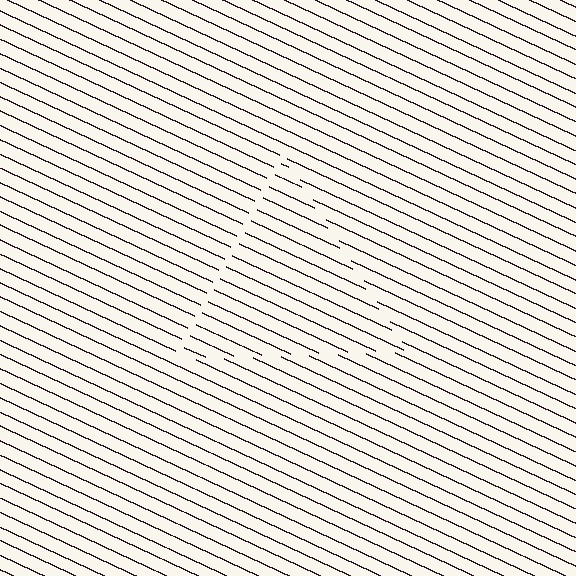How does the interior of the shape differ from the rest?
The interior of the shape contains the same grating, shifted by half a period — the contour is defined by the phase discontinuity where line-ends from the inner and outer gratings abut.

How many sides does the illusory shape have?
3 sides — the line-ends trace a triangle.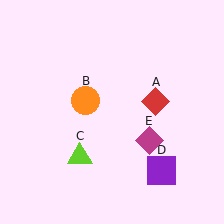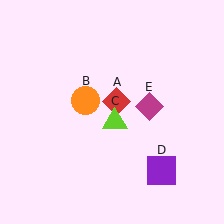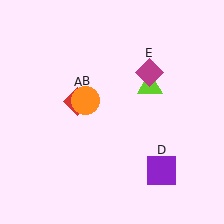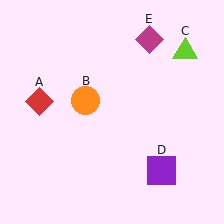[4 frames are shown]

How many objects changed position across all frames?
3 objects changed position: red diamond (object A), lime triangle (object C), magenta diamond (object E).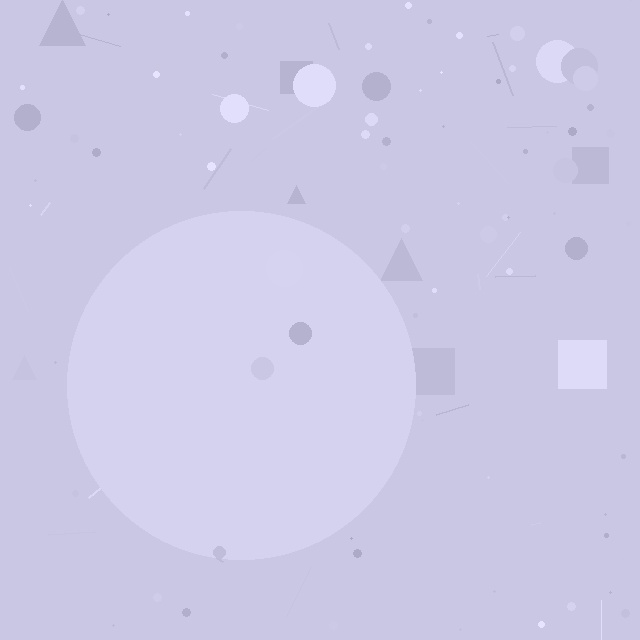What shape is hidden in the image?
A circle is hidden in the image.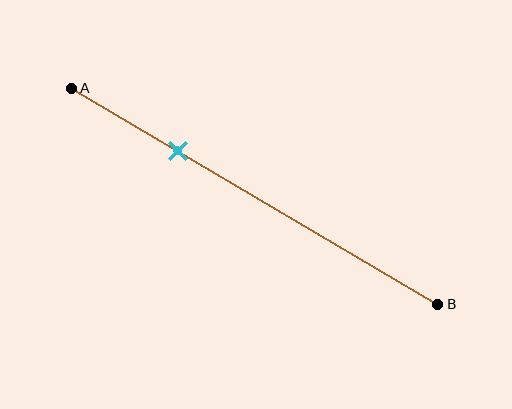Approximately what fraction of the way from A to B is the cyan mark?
The cyan mark is approximately 30% of the way from A to B.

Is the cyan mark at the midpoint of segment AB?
No, the mark is at about 30% from A, not at the 50% midpoint.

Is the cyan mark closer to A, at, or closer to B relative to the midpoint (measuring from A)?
The cyan mark is closer to point A than the midpoint of segment AB.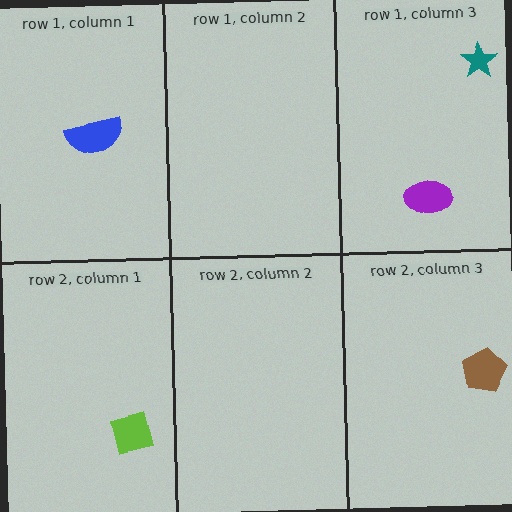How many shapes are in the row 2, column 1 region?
1.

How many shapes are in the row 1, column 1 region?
1.